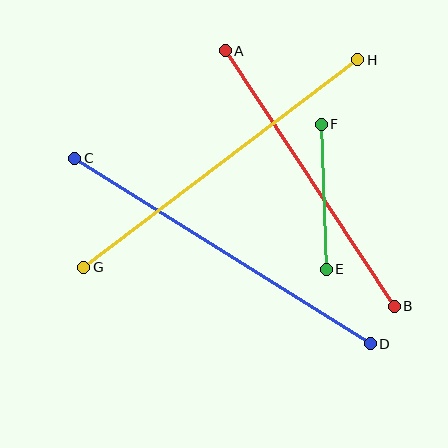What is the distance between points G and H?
The distance is approximately 344 pixels.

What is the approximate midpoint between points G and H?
The midpoint is at approximately (221, 163) pixels.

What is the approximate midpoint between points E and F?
The midpoint is at approximately (324, 197) pixels.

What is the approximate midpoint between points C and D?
The midpoint is at approximately (223, 251) pixels.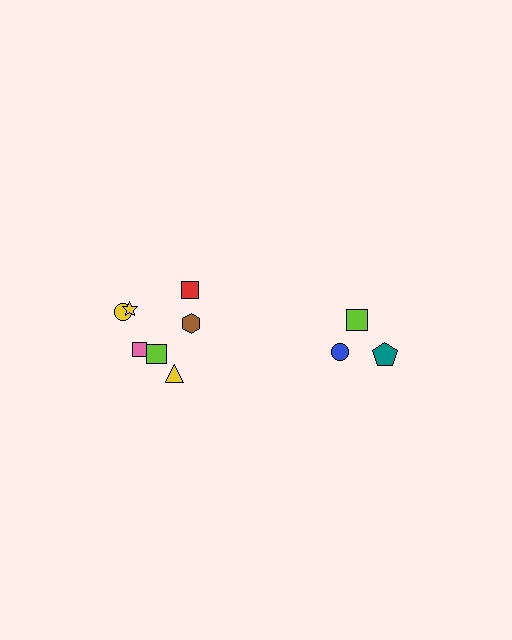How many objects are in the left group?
There are 7 objects.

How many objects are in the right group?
There are 3 objects.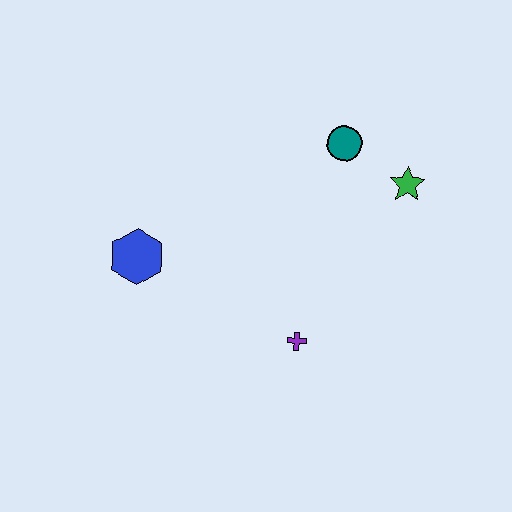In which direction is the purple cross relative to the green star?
The purple cross is below the green star.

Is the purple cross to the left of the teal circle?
Yes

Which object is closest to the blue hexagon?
The purple cross is closest to the blue hexagon.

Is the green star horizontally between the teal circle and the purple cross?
No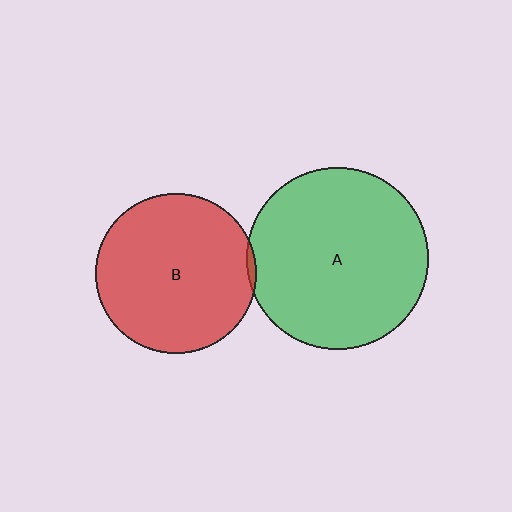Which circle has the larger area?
Circle A (green).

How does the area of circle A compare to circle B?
Approximately 1.3 times.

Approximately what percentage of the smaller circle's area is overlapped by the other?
Approximately 5%.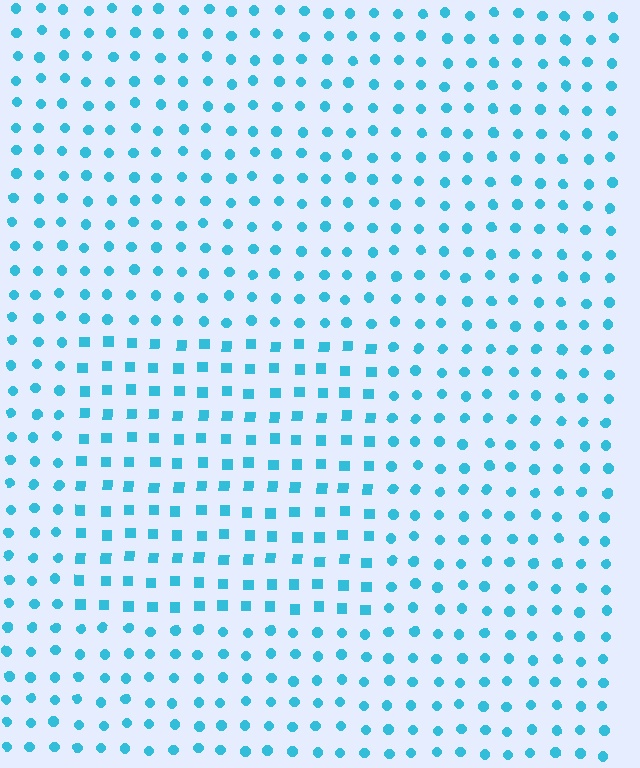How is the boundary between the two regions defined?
The boundary is defined by a change in element shape: squares inside vs. circles outside. All elements share the same color and spacing.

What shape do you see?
I see a rectangle.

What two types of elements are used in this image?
The image uses squares inside the rectangle region and circles outside it.